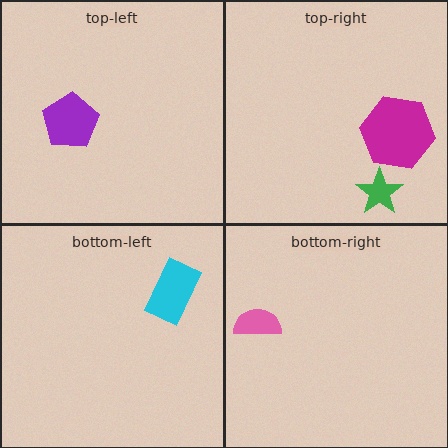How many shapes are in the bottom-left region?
1.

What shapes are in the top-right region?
The green star, the magenta hexagon.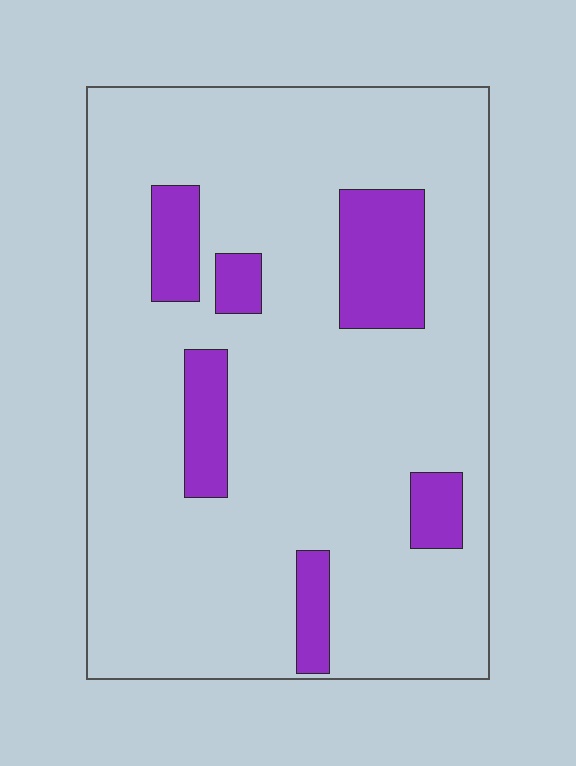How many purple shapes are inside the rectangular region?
6.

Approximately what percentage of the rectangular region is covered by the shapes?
Approximately 15%.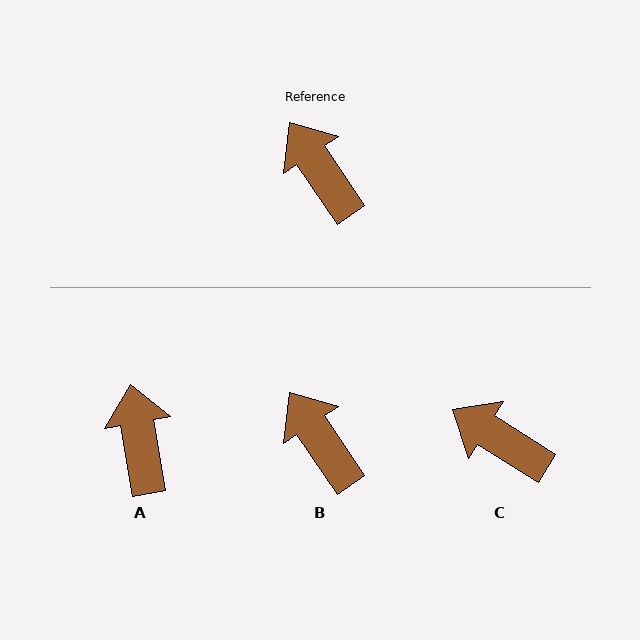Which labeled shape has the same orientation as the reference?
B.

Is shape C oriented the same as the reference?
No, it is off by about 24 degrees.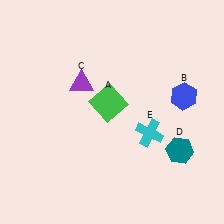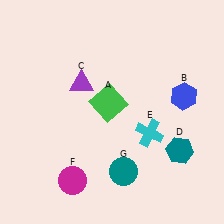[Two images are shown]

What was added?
A magenta circle (F), a teal circle (G) were added in Image 2.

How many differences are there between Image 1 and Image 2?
There are 2 differences between the two images.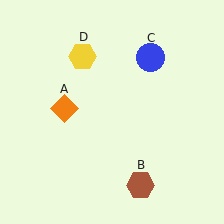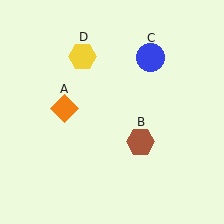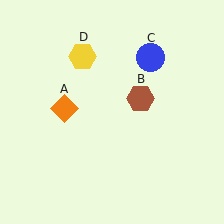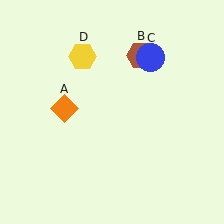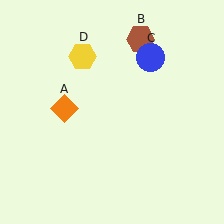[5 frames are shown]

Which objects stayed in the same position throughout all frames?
Orange diamond (object A) and blue circle (object C) and yellow hexagon (object D) remained stationary.